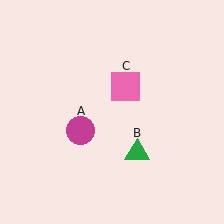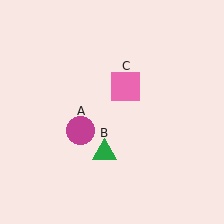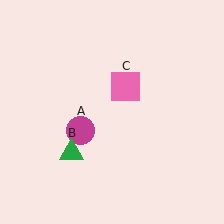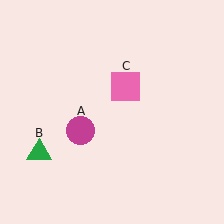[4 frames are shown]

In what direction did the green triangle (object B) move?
The green triangle (object B) moved left.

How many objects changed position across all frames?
1 object changed position: green triangle (object B).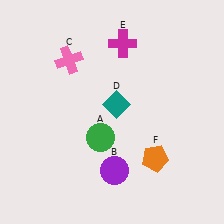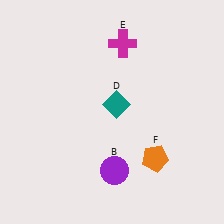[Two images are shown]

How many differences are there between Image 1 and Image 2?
There are 2 differences between the two images.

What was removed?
The pink cross (C), the green circle (A) were removed in Image 2.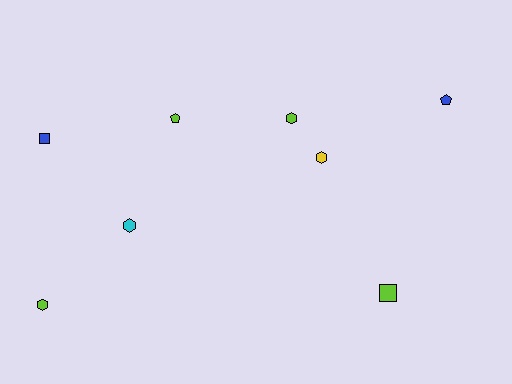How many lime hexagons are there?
There are 2 lime hexagons.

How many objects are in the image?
There are 8 objects.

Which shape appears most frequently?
Hexagon, with 4 objects.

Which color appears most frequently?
Lime, with 4 objects.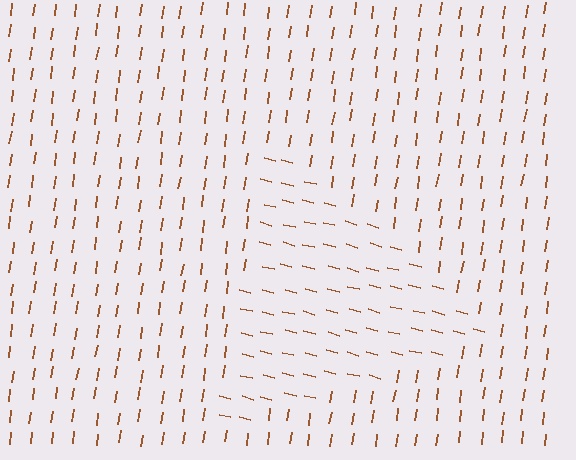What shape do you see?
I see a triangle.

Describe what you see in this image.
The image is filled with small brown line segments. A triangle region in the image has lines oriented differently from the surrounding lines, creating a visible texture boundary.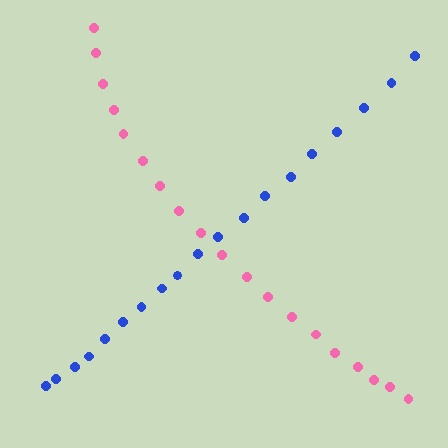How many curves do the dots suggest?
There are 2 distinct paths.